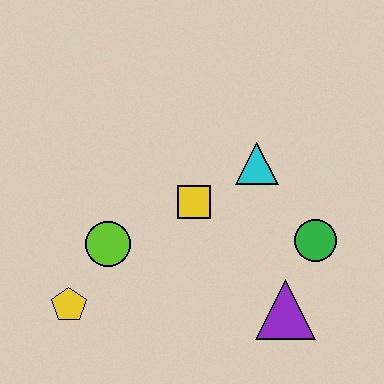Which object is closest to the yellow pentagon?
The lime circle is closest to the yellow pentagon.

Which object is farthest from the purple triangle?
The yellow pentagon is farthest from the purple triangle.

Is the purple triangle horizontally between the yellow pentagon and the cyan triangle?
No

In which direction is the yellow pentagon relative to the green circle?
The yellow pentagon is to the left of the green circle.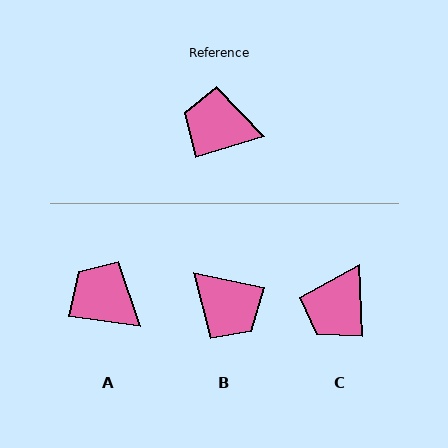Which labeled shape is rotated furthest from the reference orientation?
B, about 151 degrees away.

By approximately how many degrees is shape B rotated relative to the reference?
Approximately 151 degrees counter-clockwise.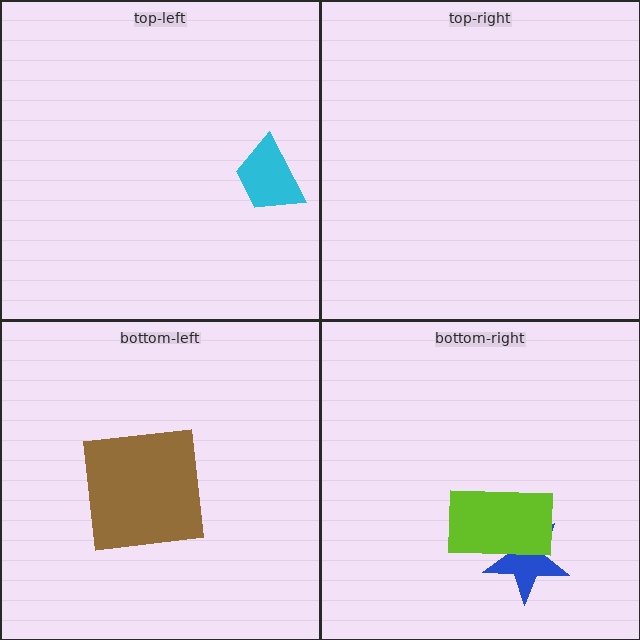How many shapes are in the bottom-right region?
2.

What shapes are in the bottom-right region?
The blue star, the lime rectangle.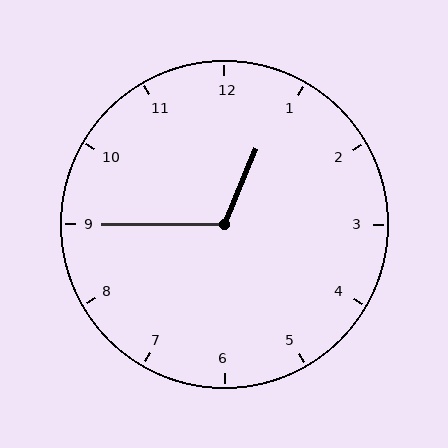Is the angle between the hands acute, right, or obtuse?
It is obtuse.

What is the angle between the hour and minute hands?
Approximately 112 degrees.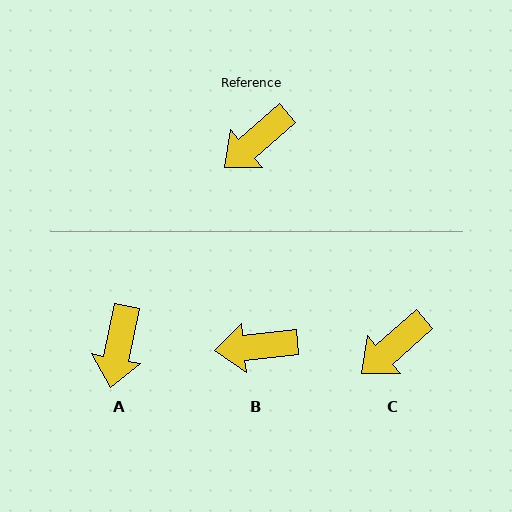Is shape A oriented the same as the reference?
No, it is off by about 38 degrees.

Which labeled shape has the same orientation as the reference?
C.